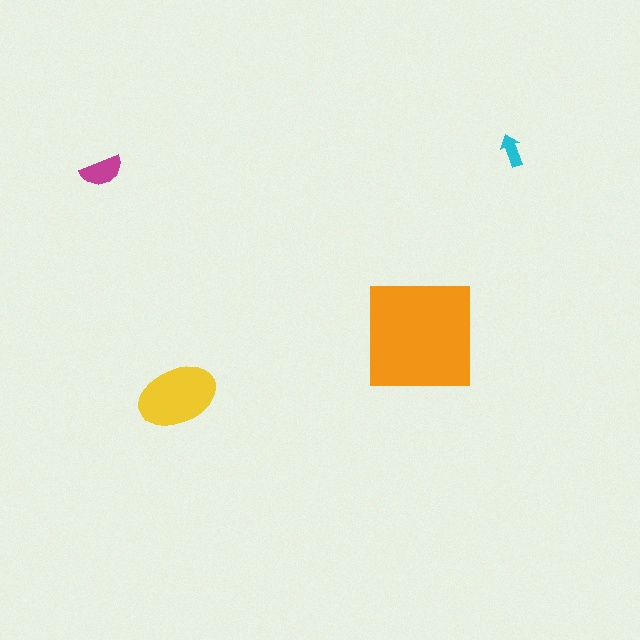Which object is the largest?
The orange square.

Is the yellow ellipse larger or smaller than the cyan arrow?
Larger.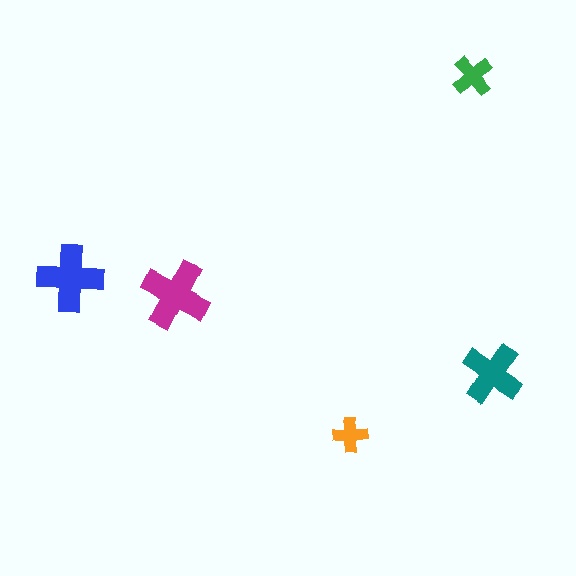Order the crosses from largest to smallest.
the magenta one, the blue one, the teal one, the green one, the orange one.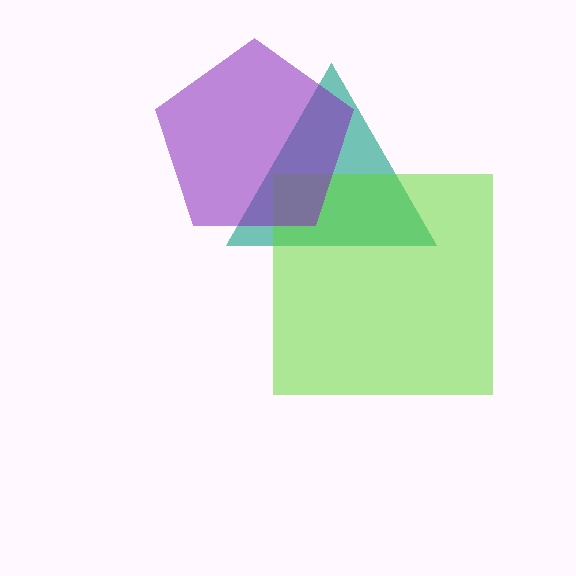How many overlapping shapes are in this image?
There are 3 overlapping shapes in the image.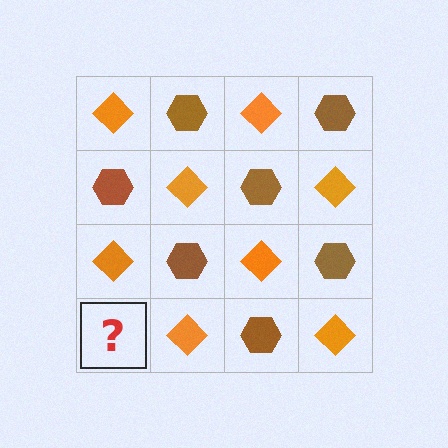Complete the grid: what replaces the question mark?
The question mark should be replaced with a brown hexagon.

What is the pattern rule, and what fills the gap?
The rule is that it alternates orange diamond and brown hexagon in a checkerboard pattern. The gap should be filled with a brown hexagon.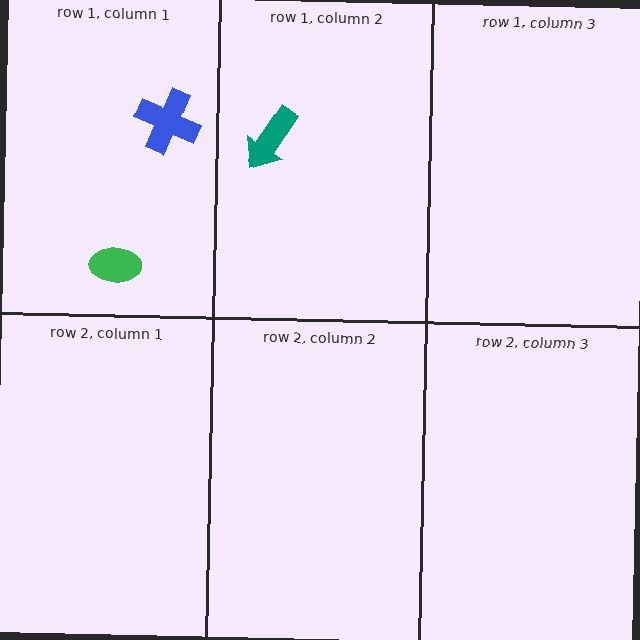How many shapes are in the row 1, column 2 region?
1.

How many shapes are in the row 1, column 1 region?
2.